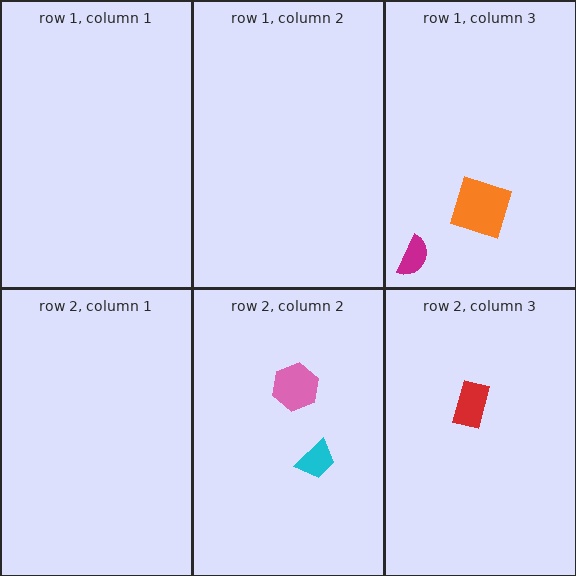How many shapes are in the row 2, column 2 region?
2.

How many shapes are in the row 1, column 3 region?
2.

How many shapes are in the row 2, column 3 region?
1.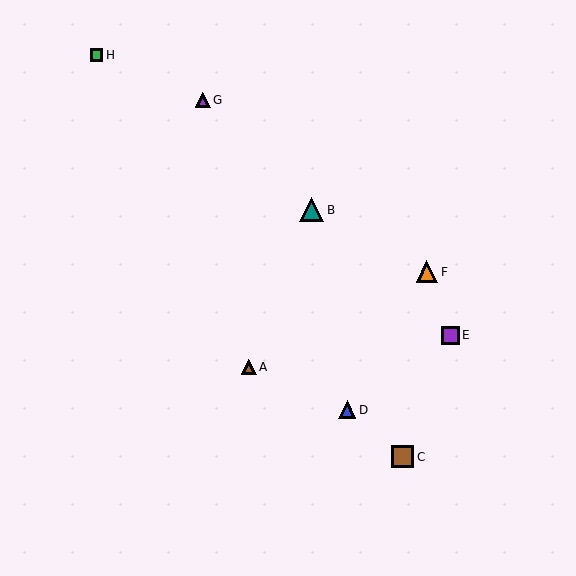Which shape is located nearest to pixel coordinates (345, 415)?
The blue triangle (labeled D) at (347, 410) is nearest to that location.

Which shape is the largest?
The teal triangle (labeled B) is the largest.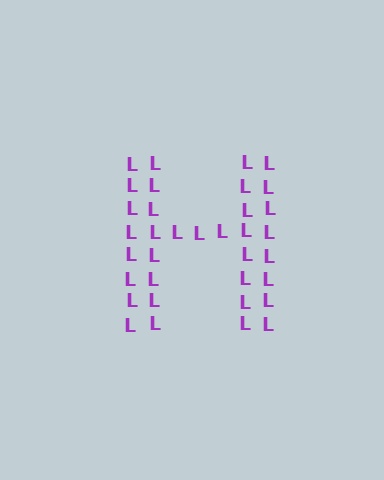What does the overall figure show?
The overall figure shows the letter H.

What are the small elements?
The small elements are letter L's.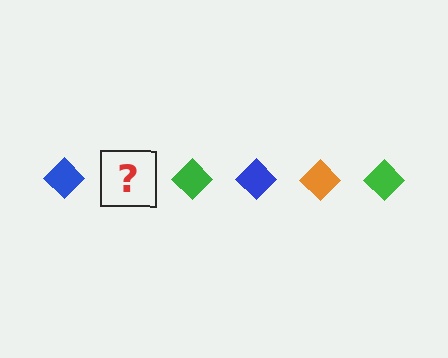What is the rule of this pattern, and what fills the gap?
The rule is that the pattern cycles through blue, orange, green diamonds. The gap should be filled with an orange diamond.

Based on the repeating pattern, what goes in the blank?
The blank should be an orange diamond.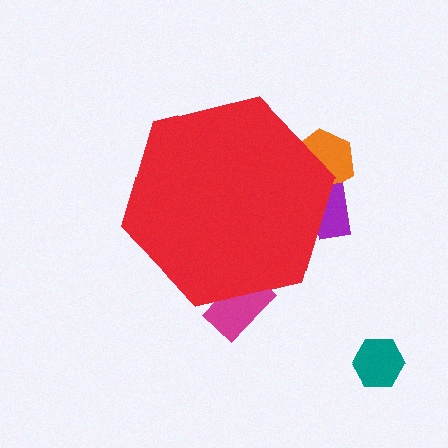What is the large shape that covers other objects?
A red hexagon.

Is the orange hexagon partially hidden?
Yes, the orange hexagon is partially hidden behind the red hexagon.